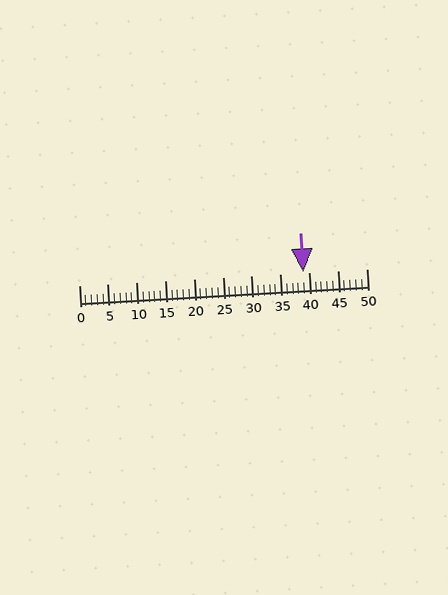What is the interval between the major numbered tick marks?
The major tick marks are spaced 5 units apart.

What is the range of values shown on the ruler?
The ruler shows values from 0 to 50.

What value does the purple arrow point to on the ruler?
The purple arrow points to approximately 39.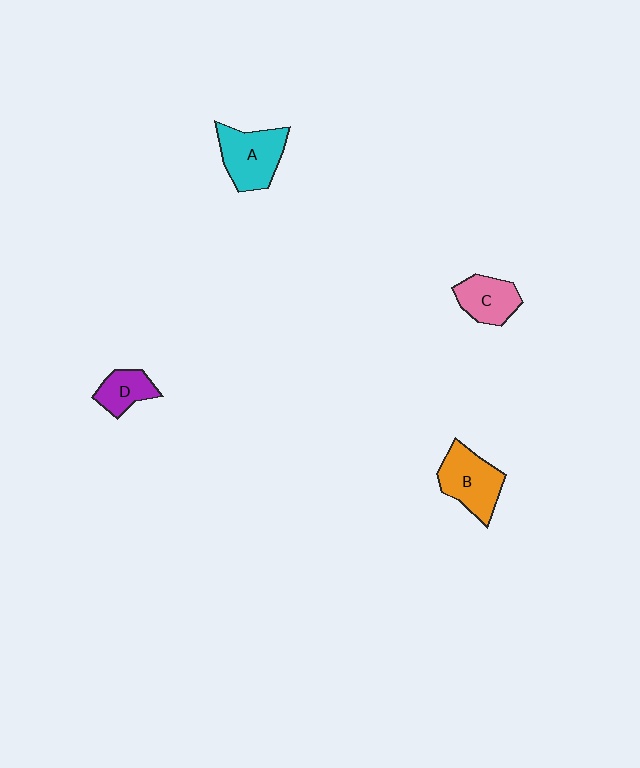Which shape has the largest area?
Shape A (cyan).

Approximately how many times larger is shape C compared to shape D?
Approximately 1.3 times.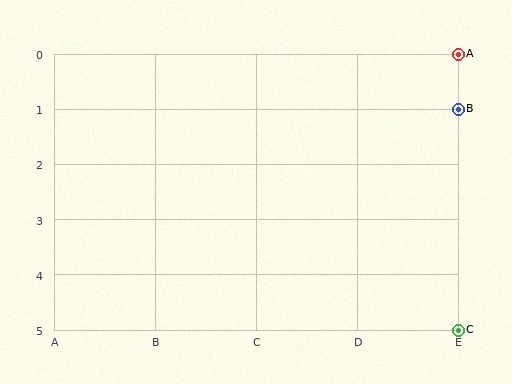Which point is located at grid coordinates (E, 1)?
Point B is at (E, 1).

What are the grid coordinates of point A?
Point A is at grid coordinates (E, 0).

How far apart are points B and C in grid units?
Points B and C are 4 rows apart.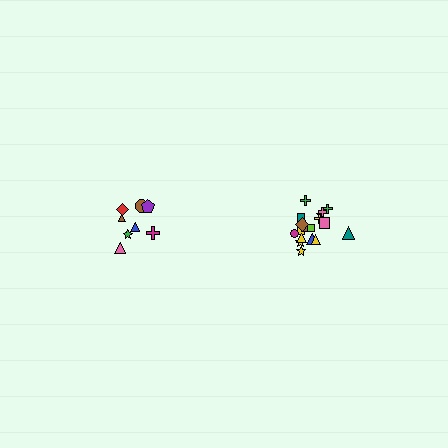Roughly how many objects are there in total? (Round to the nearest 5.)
Roughly 25 objects in total.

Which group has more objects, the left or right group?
The right group.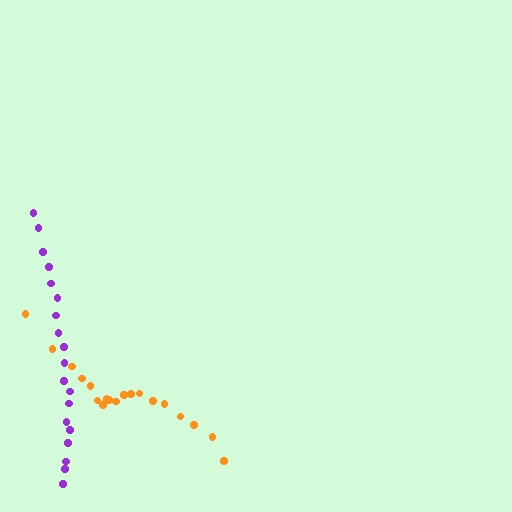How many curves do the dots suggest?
There are 2 distinct paths.